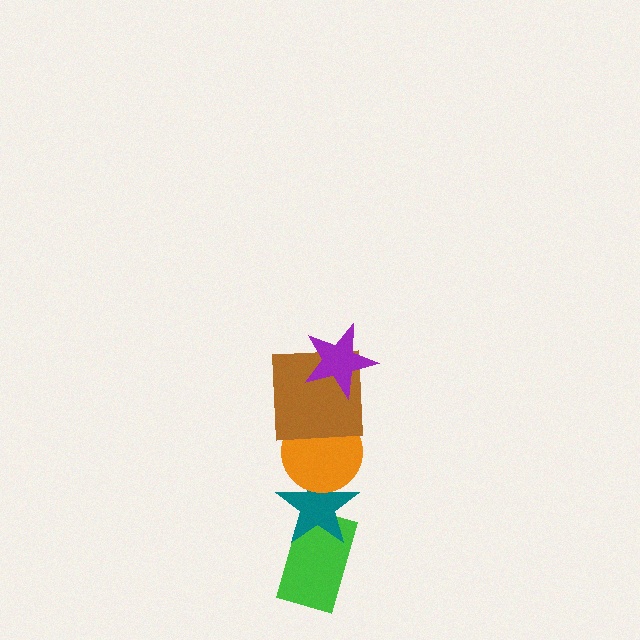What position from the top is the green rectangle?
The green rectangle is 5th from the top.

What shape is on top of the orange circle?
The brown square is on top of the orange circle.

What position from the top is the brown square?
The brown square is 2nd from the top.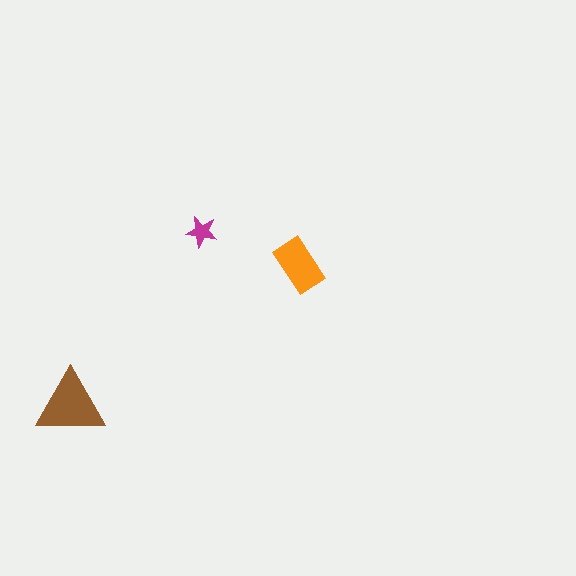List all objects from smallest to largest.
The magenta star, the orange rectangle, the brown triangle.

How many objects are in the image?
There are 3 objects in the image.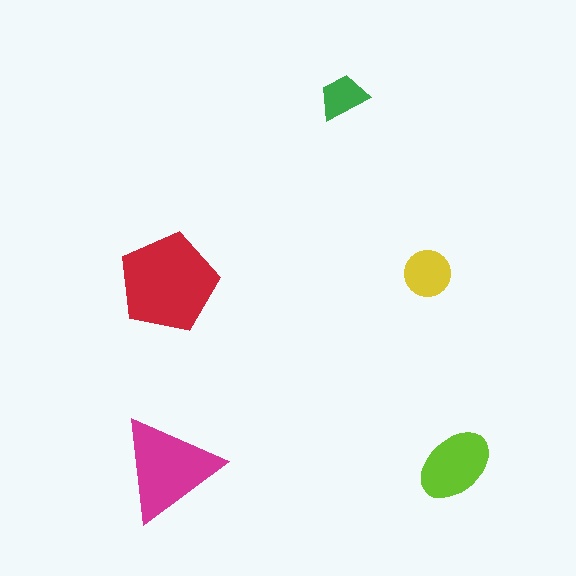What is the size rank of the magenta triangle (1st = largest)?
2nd.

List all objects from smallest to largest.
The green trapezoid, the yellow circle, the lime ellipse, the magenta triangle, the red pentagon.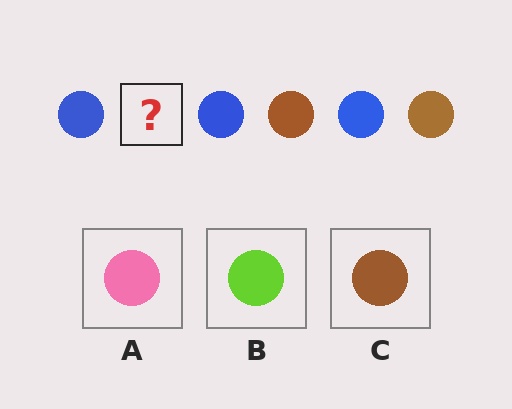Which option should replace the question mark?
Option C.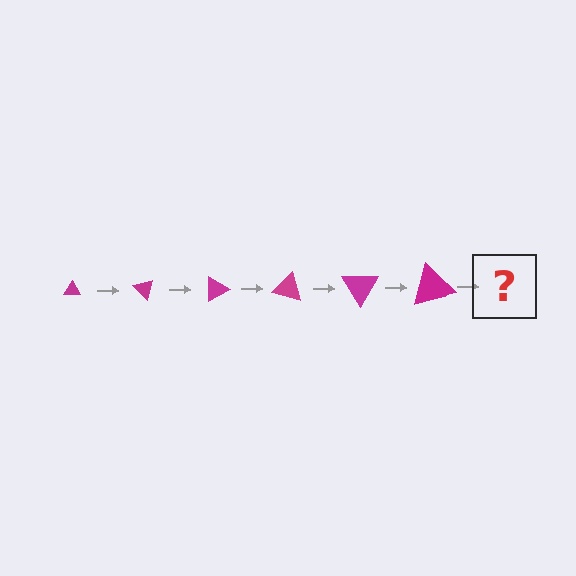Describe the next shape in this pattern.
It should be a triangle, larger than the previous one and rotated 270 degrees from the start.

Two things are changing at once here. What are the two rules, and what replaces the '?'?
The two rules are that the triangle grows larger each step and it rotates 45 degrees each step. The '?' should be a triangle, larger than the previous one and rotated 270 degrees from the start.